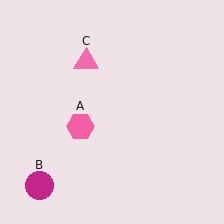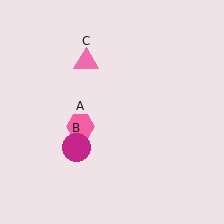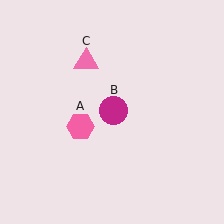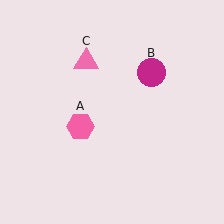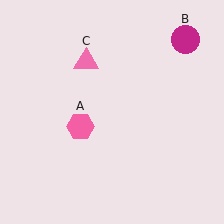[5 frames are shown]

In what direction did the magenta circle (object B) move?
The magenta circle (object B) moved up and to the right.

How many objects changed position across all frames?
1 object changed position: magenta circle (object B).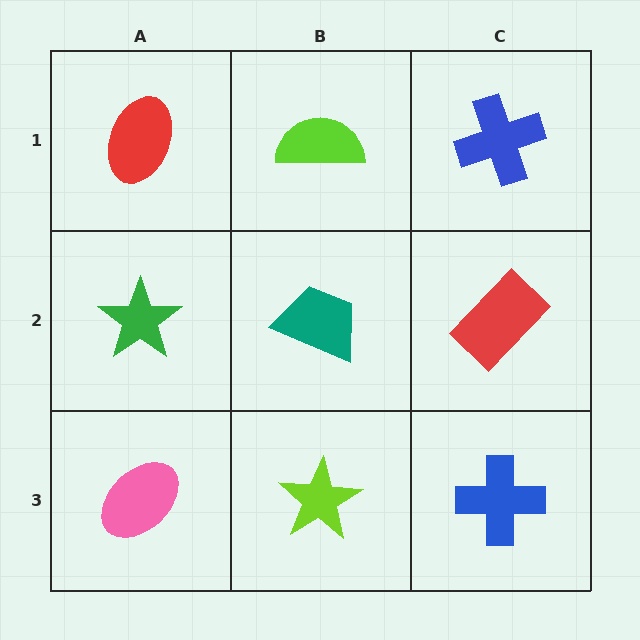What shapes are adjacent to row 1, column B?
A teal trapezoid (row 2, column B), a red ellipse (row 1, column A), a blue cross (row 1, column C).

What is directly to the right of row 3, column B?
A blue cross.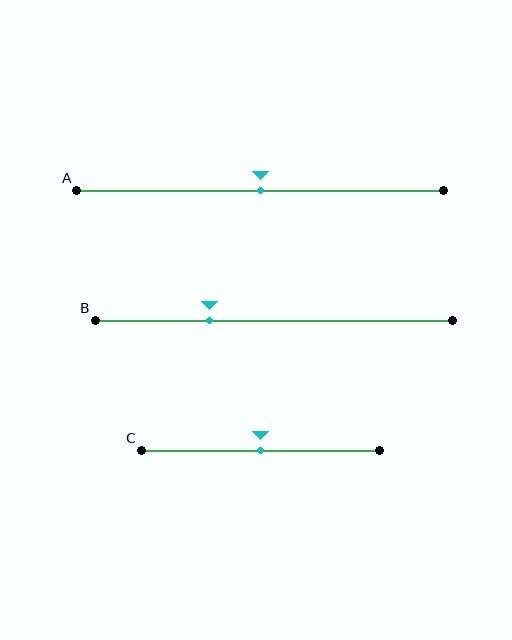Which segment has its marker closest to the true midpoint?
Segment A has its marker closest to the true midpoint.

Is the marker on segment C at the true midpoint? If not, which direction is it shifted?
Yes, the marker on segment C is at the true midpoint.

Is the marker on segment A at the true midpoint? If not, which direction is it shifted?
Yes, the marker on segment A is at the true midpoint.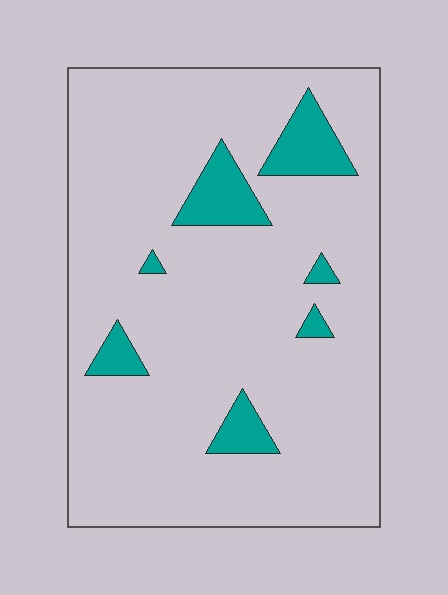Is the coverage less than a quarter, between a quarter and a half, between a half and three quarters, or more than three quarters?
Less than a quarter.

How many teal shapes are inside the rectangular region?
7.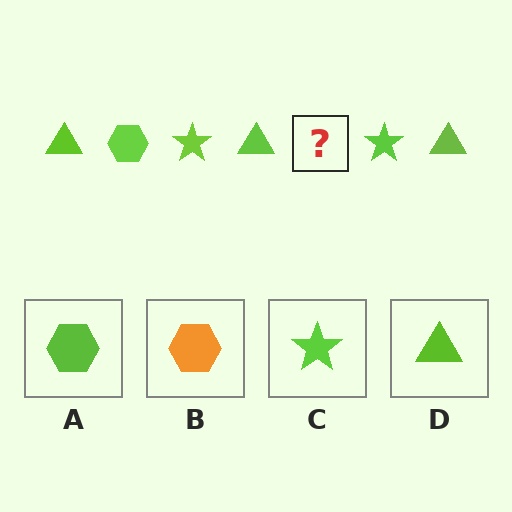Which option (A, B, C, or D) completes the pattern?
A.